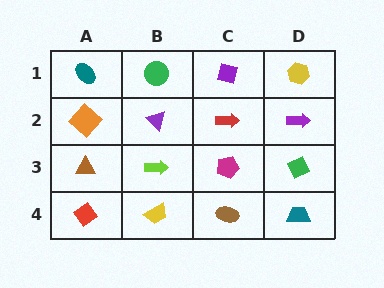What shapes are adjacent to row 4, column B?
A lime arrow (row 3, column B), a red diamond (row 4, column A), a brown ellipse (row 4, column C).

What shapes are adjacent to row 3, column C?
A red arrow (row 2, column C), a brown ellipse (row 4, column C), a lime arrow (row 3, column B), a green diamond (row 3, column D).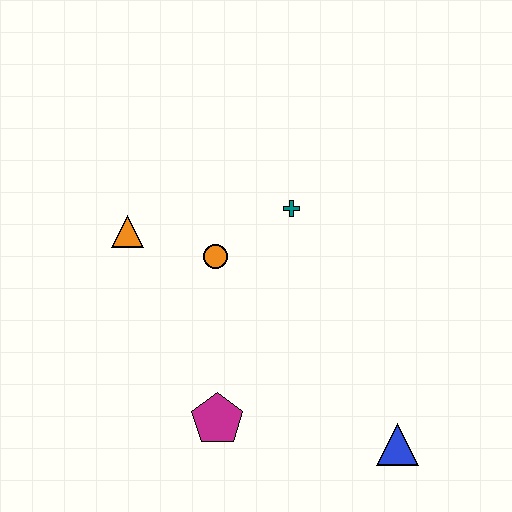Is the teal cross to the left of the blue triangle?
Yes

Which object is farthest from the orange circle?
The blue triangle is farthest from the orange circle.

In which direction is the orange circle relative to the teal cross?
The orange circle is to the left of the teal cross.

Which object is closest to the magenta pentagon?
The orange circle is closest to the magenta pentagon.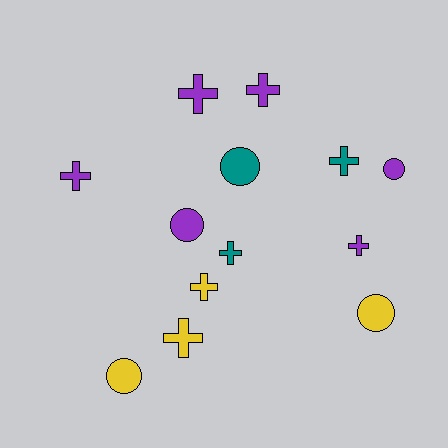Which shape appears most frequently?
Cross, with 8 objects.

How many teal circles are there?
There is 1 teal circle.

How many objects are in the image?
There are 13 objects.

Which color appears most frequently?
Purple, with 6 objects.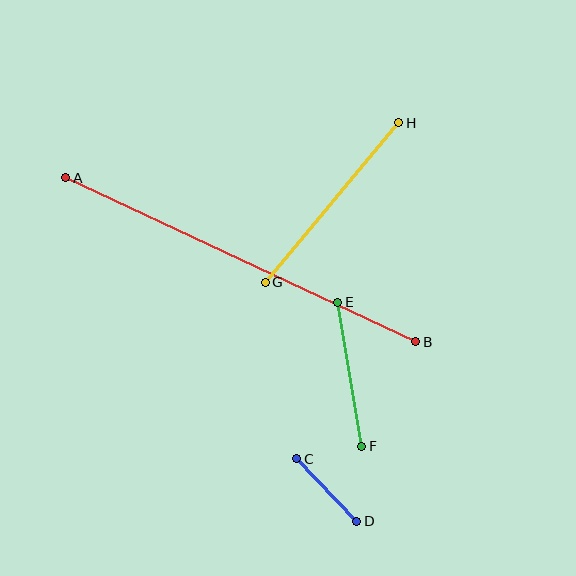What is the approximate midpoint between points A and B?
The midpoint is at approximately (241, 260) pixels.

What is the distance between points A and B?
The distance is approximately 387 pixels.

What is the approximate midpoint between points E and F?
The midpoint is at approximately (350, 374) pixels.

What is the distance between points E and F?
The distance is approximately 146 pixels.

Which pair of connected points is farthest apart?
Points A and B are farthest apart.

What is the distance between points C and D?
The distance is approximately 86 pixels.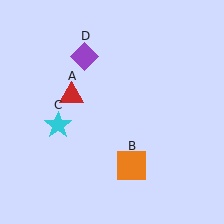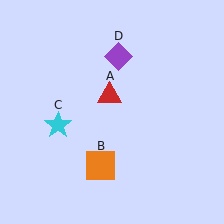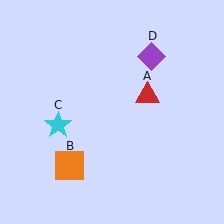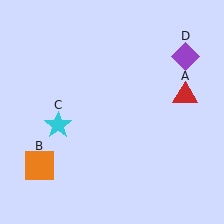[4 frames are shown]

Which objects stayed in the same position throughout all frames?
Cyan star (object C) remained stationary.